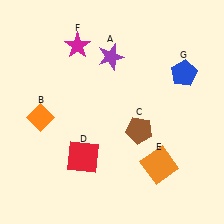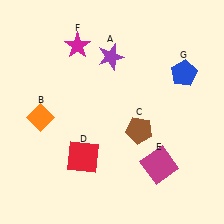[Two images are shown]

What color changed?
The square (E) changed from orange in Image 1 to magenta in Image 2.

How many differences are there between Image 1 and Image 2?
There is 1 difference between the two images.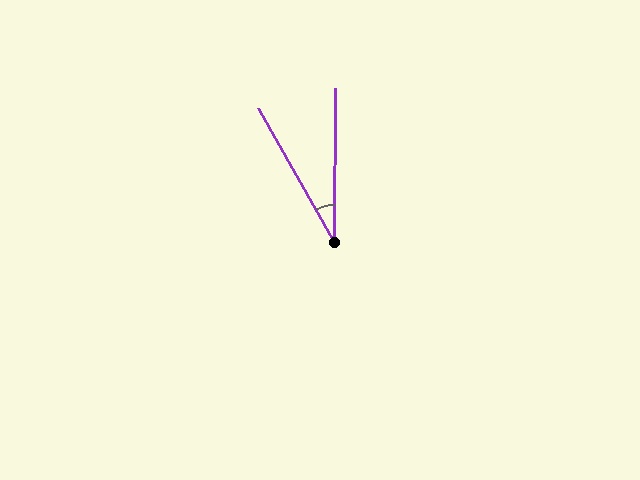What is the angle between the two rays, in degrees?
Approximately 30 degrees.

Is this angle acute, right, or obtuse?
It is acute.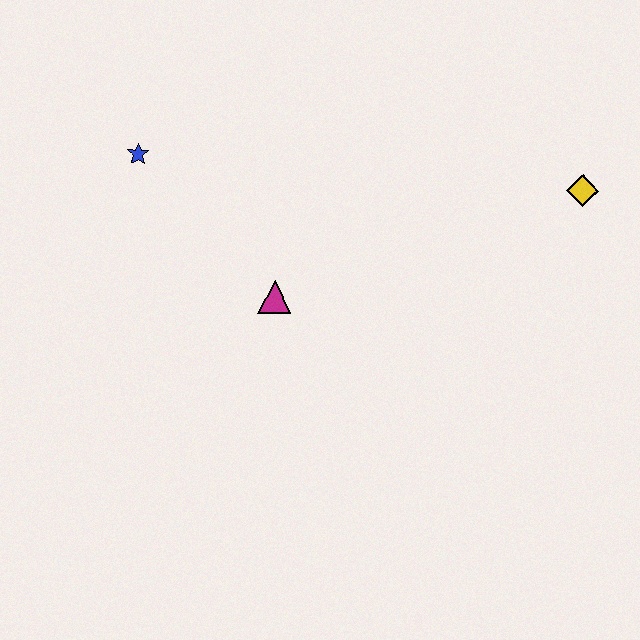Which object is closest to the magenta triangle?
The blue star is closest to the magenta triangle.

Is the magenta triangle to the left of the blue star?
No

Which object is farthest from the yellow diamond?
The blue star is farthest from the yellow diamond.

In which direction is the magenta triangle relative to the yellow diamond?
The magenta triangle is to the left of the yellow diamond.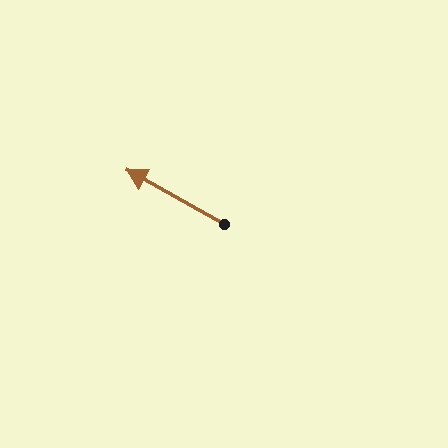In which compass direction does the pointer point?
Northwest.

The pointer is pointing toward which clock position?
Roughly 10 o'clock.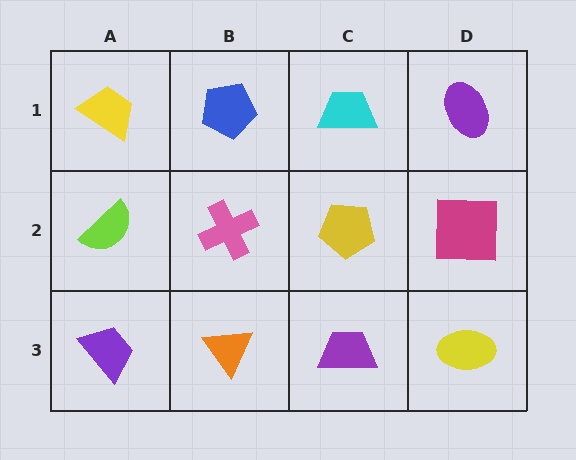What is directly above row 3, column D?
A magenta square.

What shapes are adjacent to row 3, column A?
A lime semicircle (row 2, column A), an orange triangle (row 3, column B).